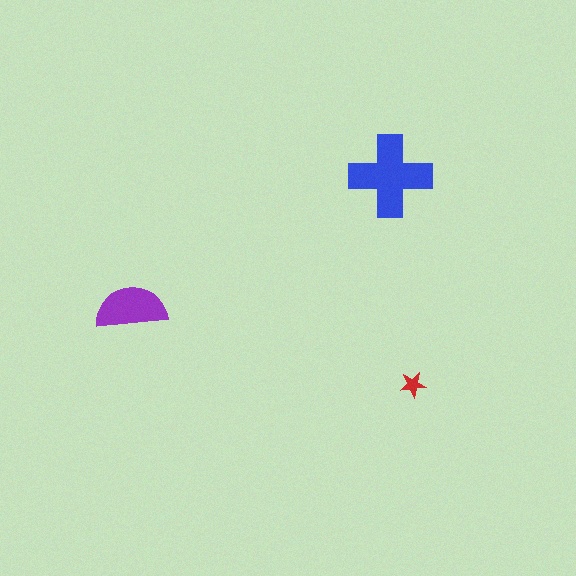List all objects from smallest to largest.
The red star, the purple semicircle, the blue cross.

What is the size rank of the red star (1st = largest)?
3rd.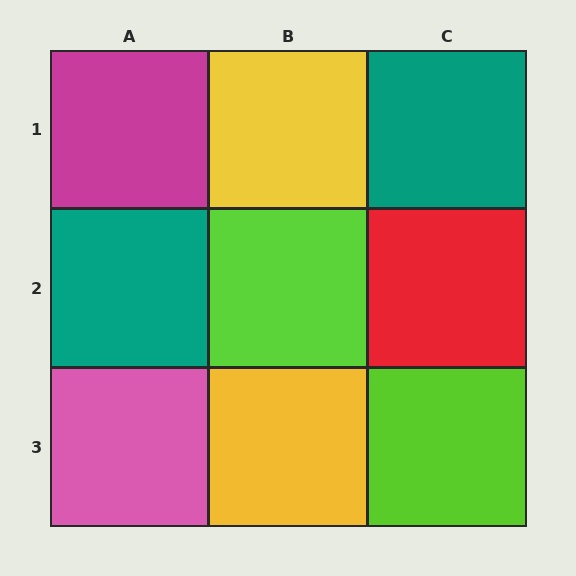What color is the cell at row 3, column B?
Yellow.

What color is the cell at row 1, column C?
Teal.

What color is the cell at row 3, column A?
Pink.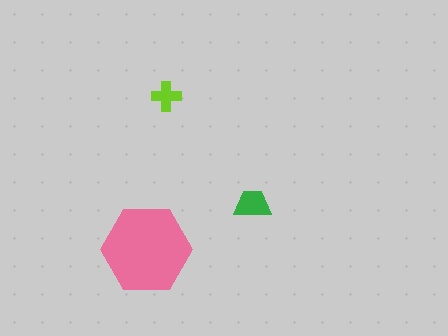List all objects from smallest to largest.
The lime cross, the green trapezoid, the pink hexagon.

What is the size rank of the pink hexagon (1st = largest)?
1st.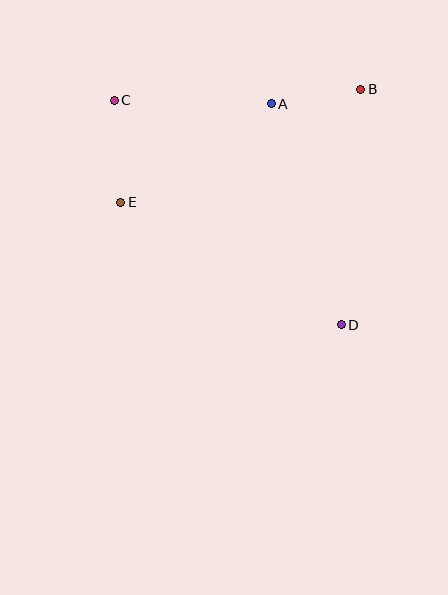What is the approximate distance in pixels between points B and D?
The distance between B and D is approximately 236 pixels.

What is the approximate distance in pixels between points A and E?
The distance between A and E is approximately 180 pixels.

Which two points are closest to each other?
Points A and B are closest to each other.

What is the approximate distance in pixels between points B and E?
The distance between B and E is approximately 266 pixels.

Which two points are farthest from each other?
Points C and D are farthest from each other.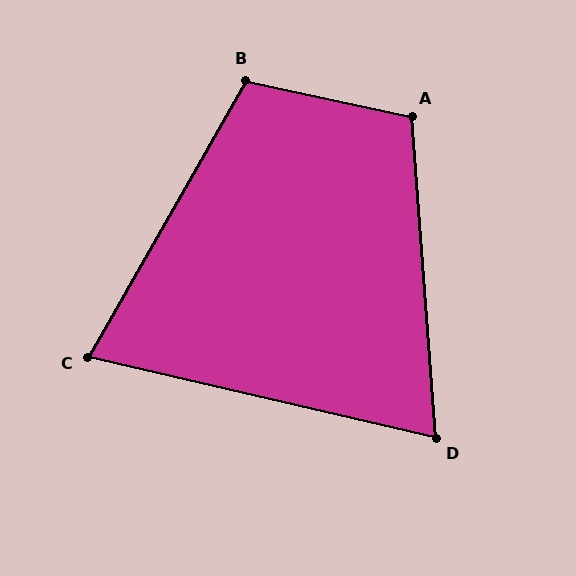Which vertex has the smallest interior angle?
D, at approximately 72 degrees.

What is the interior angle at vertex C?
Approximately 73 degrees (acute).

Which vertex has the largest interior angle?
B, at approximately 108 degrees.